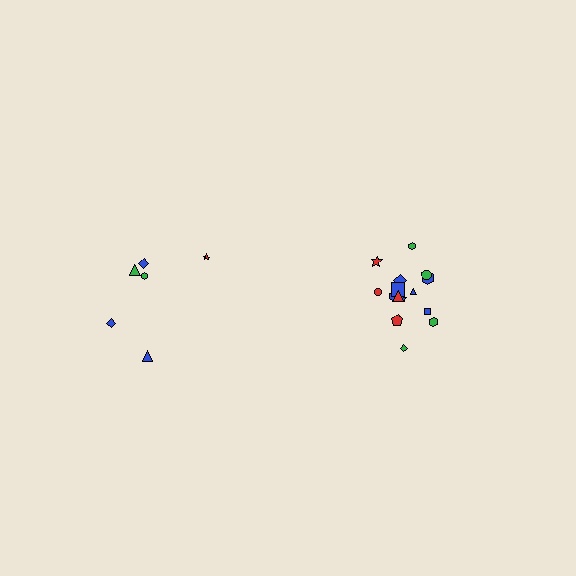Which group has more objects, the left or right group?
The right group.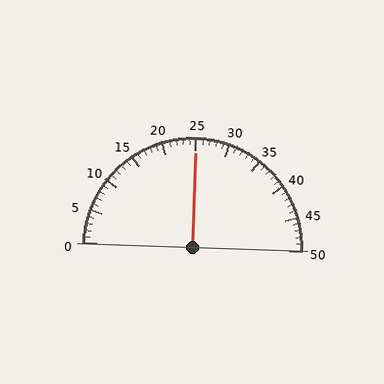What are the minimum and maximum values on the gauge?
The gauge ranges from 0 to 50.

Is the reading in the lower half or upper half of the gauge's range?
The reading is in the upper half of the range (0 to 50).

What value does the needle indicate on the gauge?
The needle indicates approximately 25.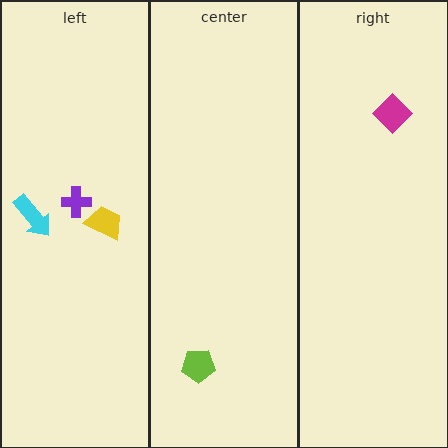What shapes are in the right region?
The magenta diamond.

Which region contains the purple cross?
The left region.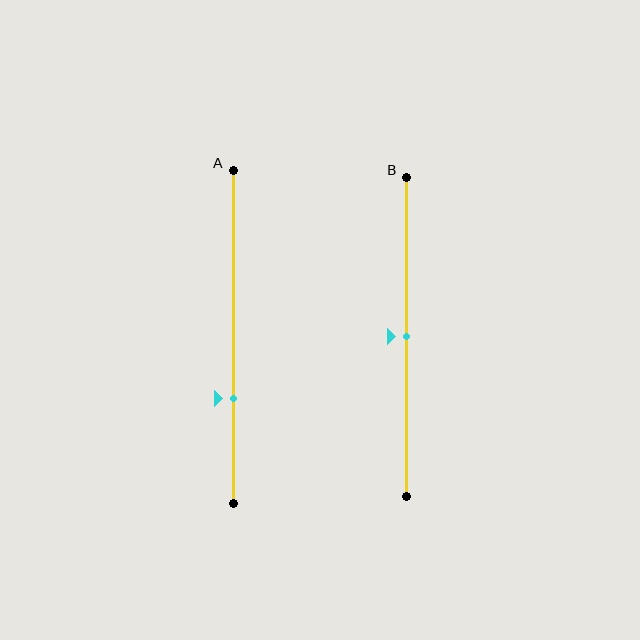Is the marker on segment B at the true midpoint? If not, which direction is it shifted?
Yes, the marker on segment B is at the true midpoint.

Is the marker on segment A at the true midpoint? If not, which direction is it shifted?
No, the marker on segment A is shifted downward by about 18% of the segment length.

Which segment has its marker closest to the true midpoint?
Segment B has its marker closest to the true midpoint.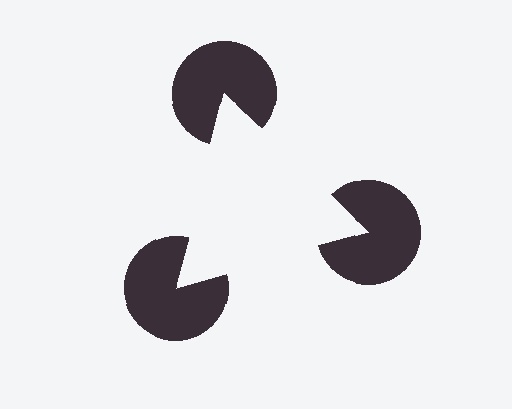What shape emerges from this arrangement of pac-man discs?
An illusory triangle — its edges are inferred from the aligned wedge cuts in the pac-man discs, not physically drawn.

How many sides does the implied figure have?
3 sides.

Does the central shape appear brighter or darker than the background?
It typically appears slightly brighter than the background, even though no actual brightness change is drawn.